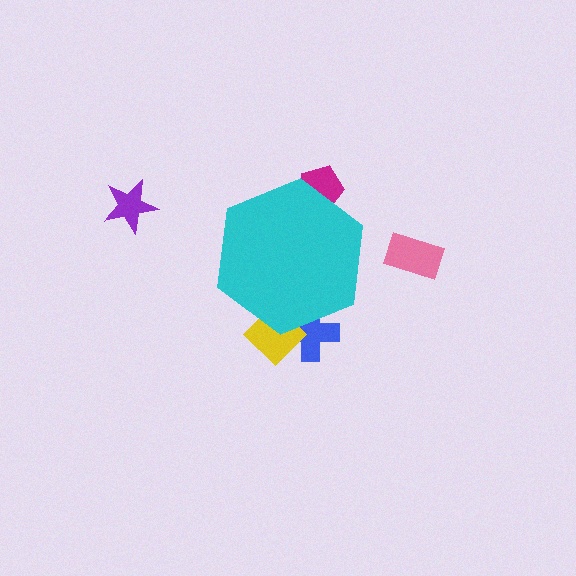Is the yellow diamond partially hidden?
Yes, the yellow diamond is partially hidden behind the cyan hexagon.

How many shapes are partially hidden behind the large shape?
3 shapes are partially hidden.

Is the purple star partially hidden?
No, the purple star is fully visible.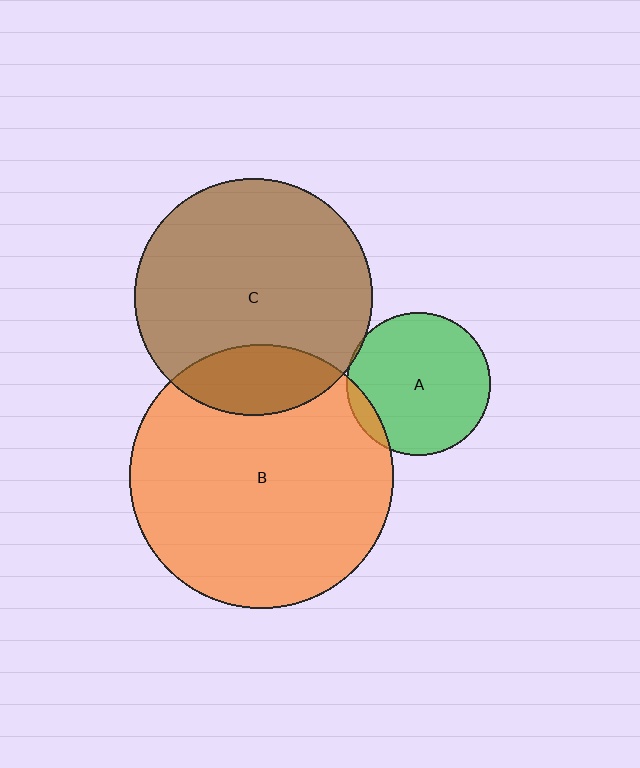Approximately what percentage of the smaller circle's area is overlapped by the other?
Approximately 5%.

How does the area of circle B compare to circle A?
Approximately 3.4 times.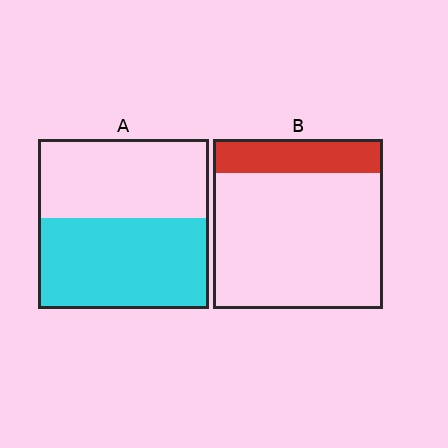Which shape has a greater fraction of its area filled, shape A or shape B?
Shape A.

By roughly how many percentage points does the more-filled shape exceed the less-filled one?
By roughly 35 percentage points (A over B).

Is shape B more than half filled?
No.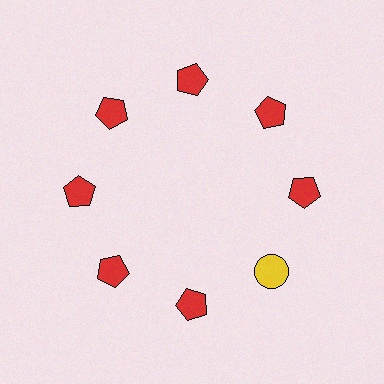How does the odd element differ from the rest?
It differs in both color (yellow instead of red) and shape (circle instead of pentagon).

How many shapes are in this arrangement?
There are 8 shapes arranged in a ring pattern.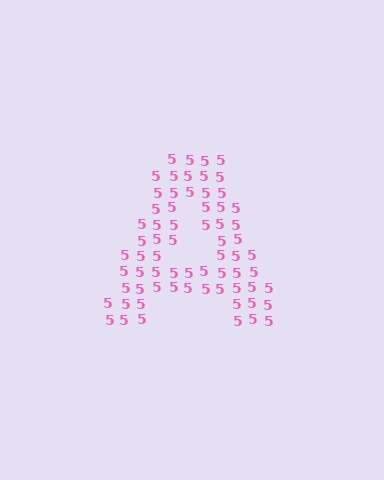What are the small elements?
The small elements are digit 5's.